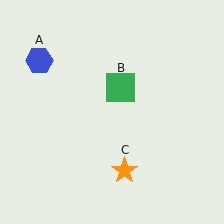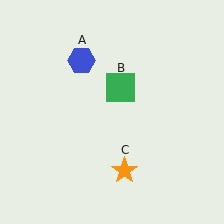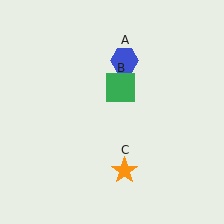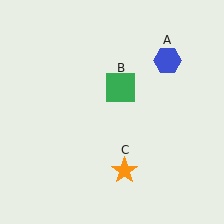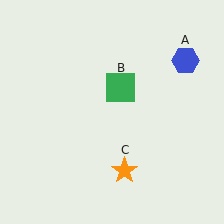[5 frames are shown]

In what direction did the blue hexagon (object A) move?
The blue hexagon (object A) moved right.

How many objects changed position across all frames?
1 object changed position: blue hexagon (object A).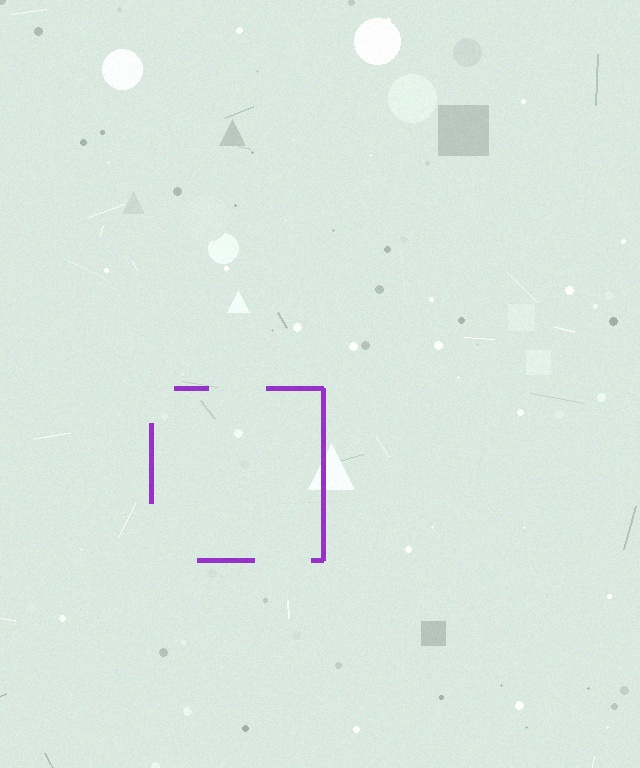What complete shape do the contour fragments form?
The contour fragments form a square.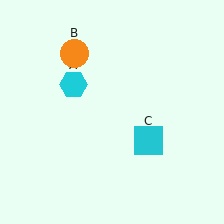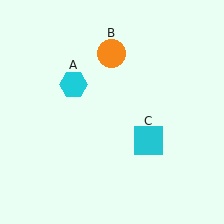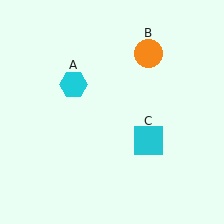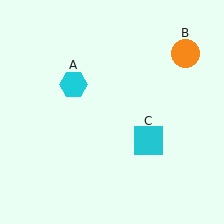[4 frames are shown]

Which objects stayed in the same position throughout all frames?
Cyan hexagon (object A) and cyan square (object C) remained stationary.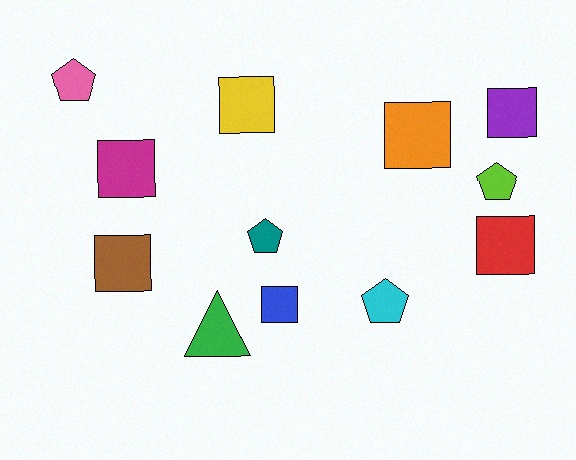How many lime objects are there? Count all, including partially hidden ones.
There is 1 lime object.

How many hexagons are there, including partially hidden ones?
There are no hexagons.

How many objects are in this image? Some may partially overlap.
There are 12 objects.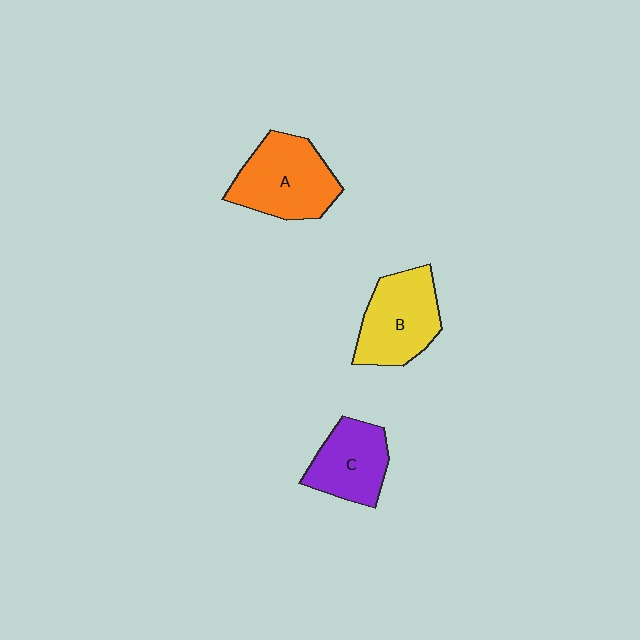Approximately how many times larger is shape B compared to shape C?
Approximately 1.2 times.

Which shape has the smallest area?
Shape C (purple).